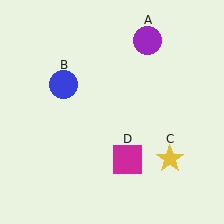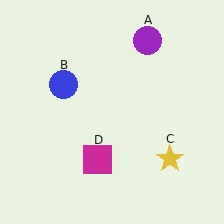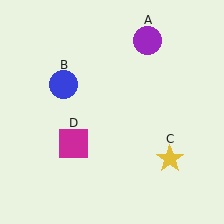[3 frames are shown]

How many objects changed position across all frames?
1 object changed position: magenta square (object D).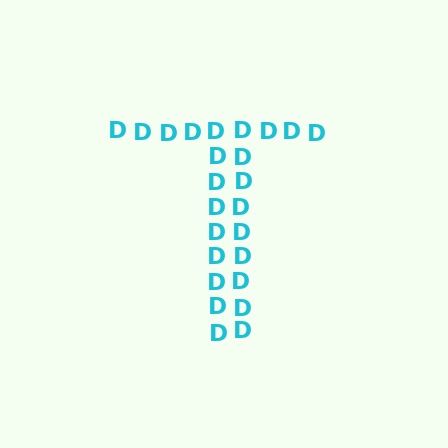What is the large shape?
The large shape is the letter T.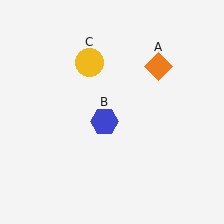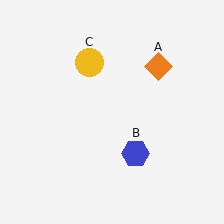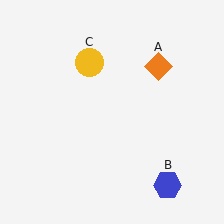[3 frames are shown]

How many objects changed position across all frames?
1 object changed position: blue hexagon (object B).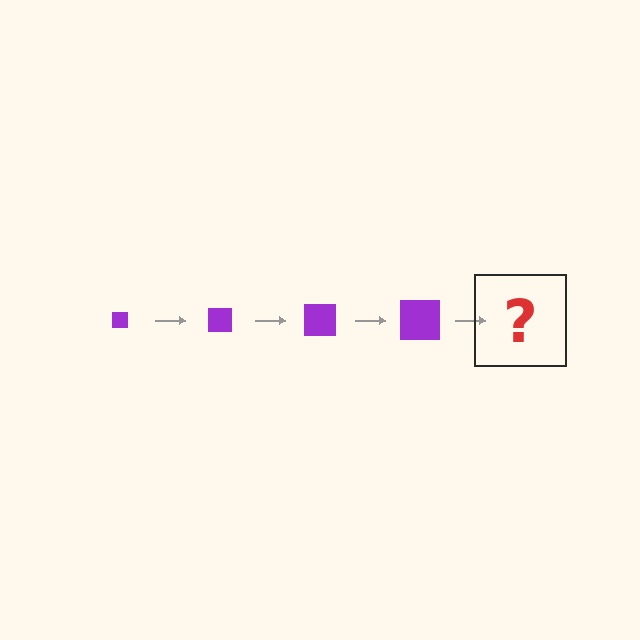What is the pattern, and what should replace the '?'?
The pattern is that the square gets progressively larger each step. The '?' should be a purple square, larger than the previous one.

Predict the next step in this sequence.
The next step is a purple square, larger than the previous one.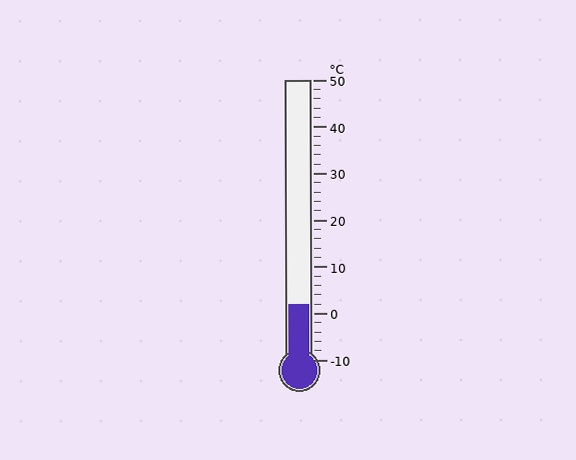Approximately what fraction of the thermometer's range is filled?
The thermometer is filled to approximately 20% of its range.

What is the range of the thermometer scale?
The thermometer scale ranges from -10°C to 50°C.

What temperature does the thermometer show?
The thermometer shows approximately 2°C.